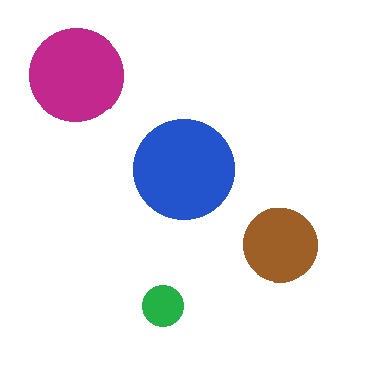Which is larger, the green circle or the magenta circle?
The magenta one.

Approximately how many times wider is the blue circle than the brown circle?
About 1.5 times wider.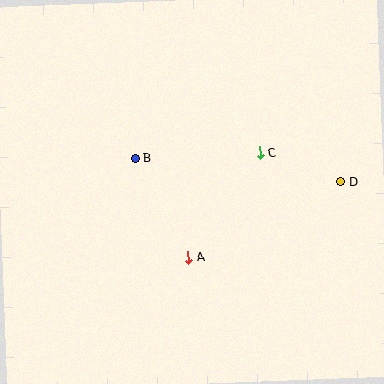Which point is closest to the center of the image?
Point A at (188, 258) is closest to the center.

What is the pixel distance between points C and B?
The distance between C and B is 125 pixels.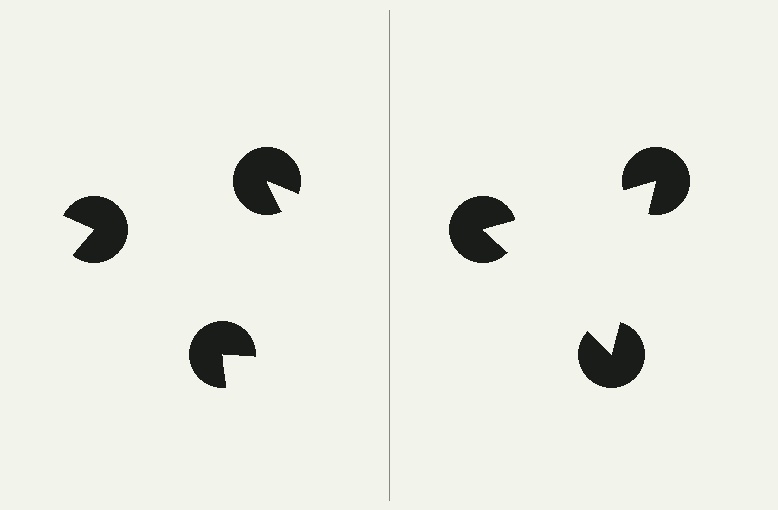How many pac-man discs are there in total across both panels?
6 — 3 on each side.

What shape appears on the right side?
An illusory triangle.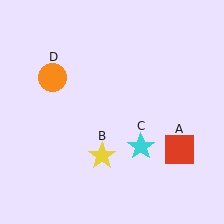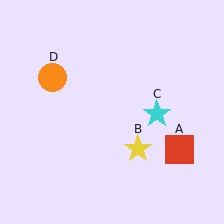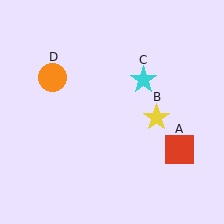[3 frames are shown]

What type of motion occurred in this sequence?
The yellow star (object B), cyan star (object C) rotated counterclockwise around the center of the scene.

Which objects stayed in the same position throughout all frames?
Red square (object A) and orange circle (object D) remained stationary.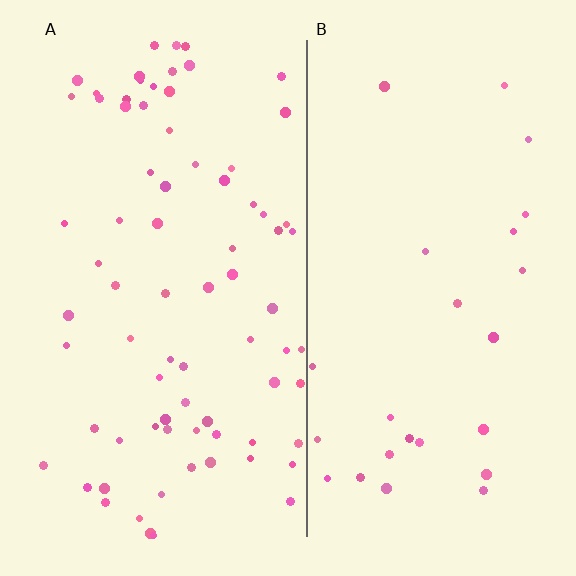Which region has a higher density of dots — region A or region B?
A (the left).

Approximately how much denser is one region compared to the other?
Approximately 3.0× — region A over region B.